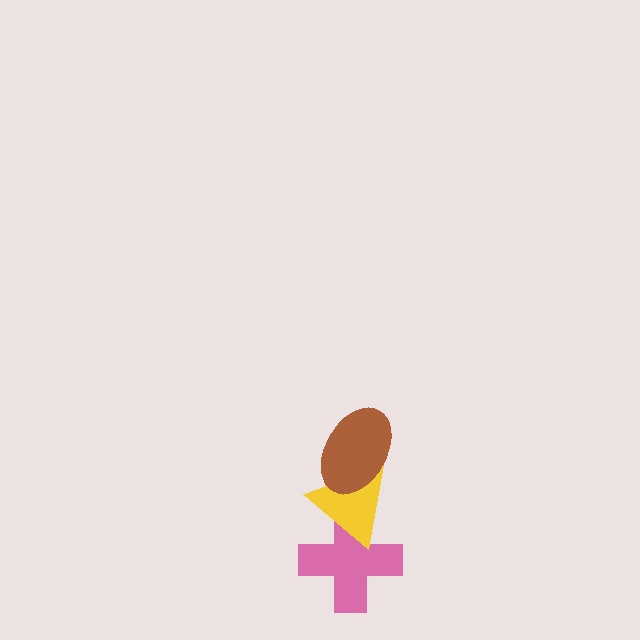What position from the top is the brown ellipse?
The brown ellipse is 1st from the top.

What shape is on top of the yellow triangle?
The brown ellipse is on top of the yellow triangle.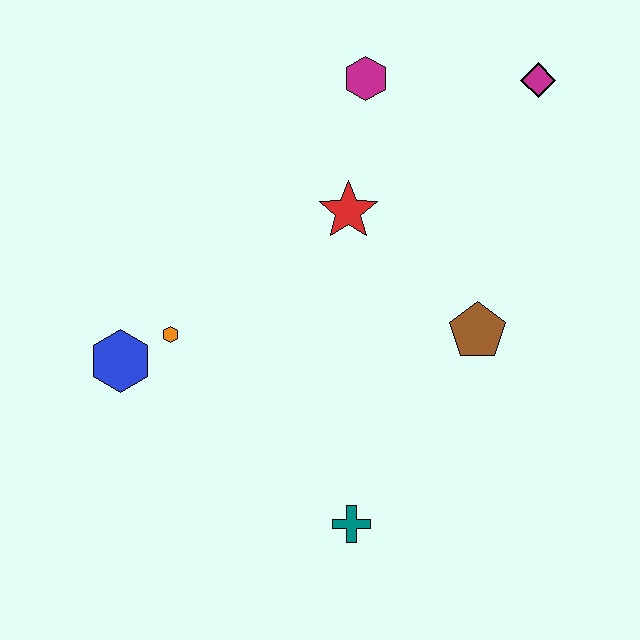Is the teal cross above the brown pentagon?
No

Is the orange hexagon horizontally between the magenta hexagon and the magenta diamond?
No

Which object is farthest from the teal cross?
The magenta diamond is farthest from the teal cross.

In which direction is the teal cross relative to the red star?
The teal cross is below the red star.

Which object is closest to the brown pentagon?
The red star is closest to the brown pentagon.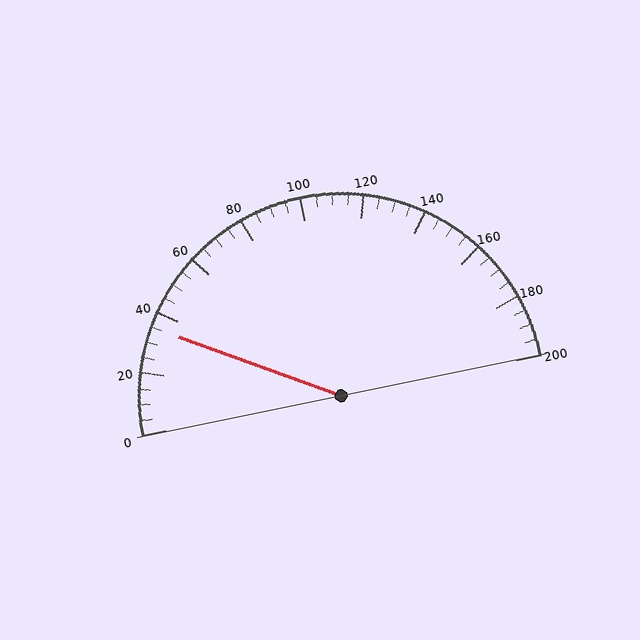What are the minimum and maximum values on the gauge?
The gauge ranges from 0 to 200.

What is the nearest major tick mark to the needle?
The nearest major tick mark is 40.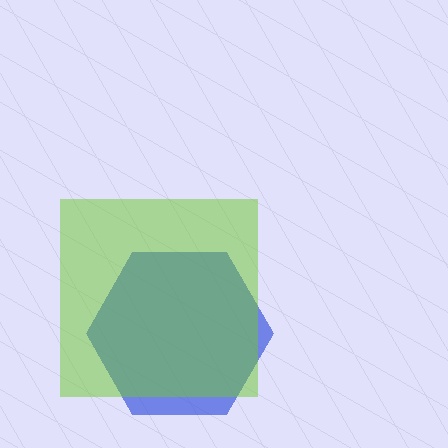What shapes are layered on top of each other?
The layered shapes are: a blue hexagon, a lime square.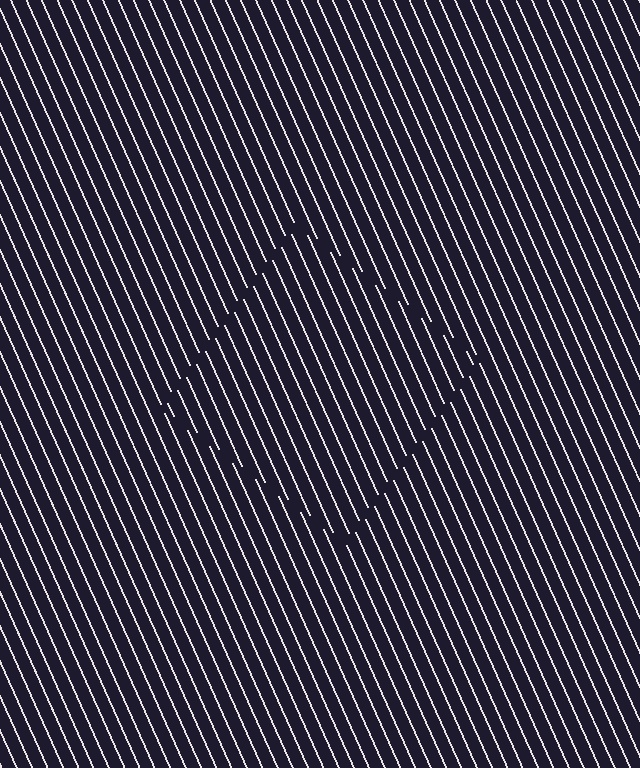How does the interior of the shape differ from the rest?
The interior of the shape contains the same grating, shifted by half a period — the contour is defined by the phase discontinuity where line-ends from the inner and outer gratings abut.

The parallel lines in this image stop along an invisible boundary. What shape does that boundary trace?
An illusory square. The interior of the shape contains the same grating, shifted by half a period — the contour is defined by the phase discontinuity where line-ends from the inner and outer gratings abut.